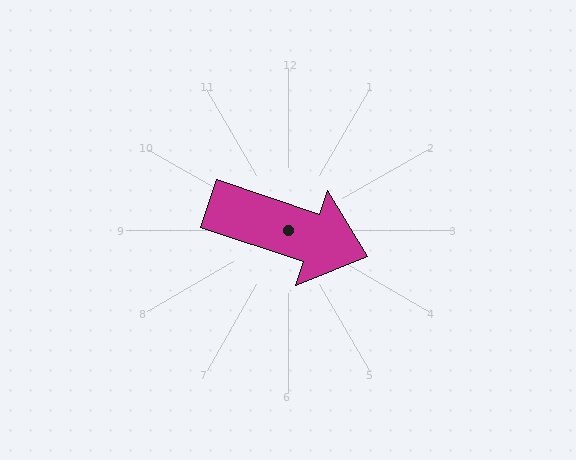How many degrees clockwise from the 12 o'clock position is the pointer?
Approximately 108 degrees.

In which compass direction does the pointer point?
East.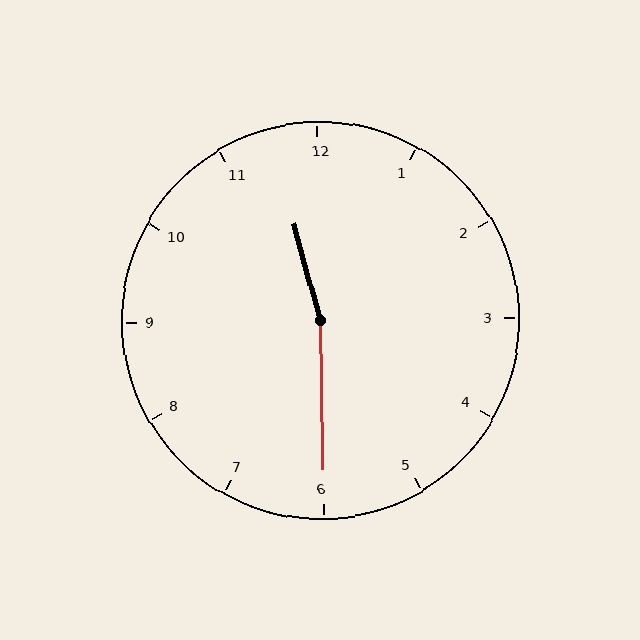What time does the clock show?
11:30.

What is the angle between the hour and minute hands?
Approximately 165 degrees.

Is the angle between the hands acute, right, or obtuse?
It is obtuse.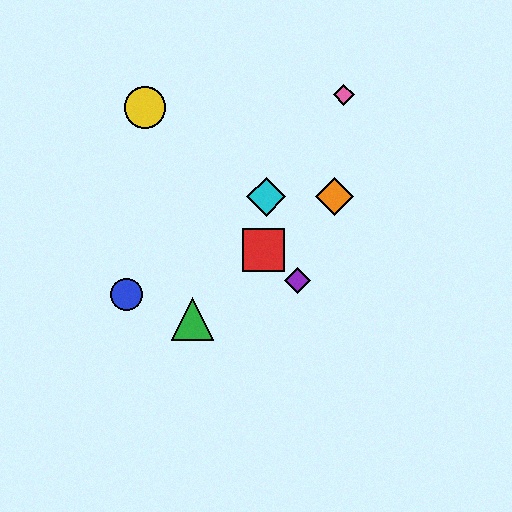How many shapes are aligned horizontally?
2 shapes (the orange diamond, the cyan diamond) are aligned horizontally.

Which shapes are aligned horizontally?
The orange diamond, the cyan diamond are aligned horizontally.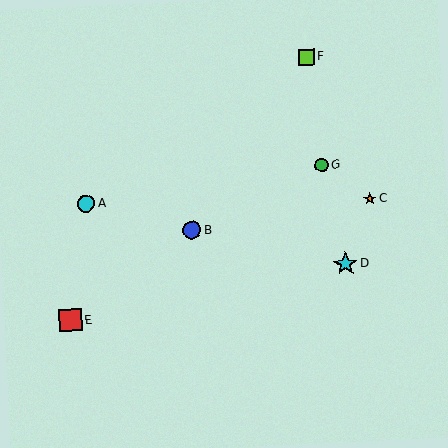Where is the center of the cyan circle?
The center of the cyan circle is at (86, 204).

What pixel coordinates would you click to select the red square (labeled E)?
Click at (71, 320) to select the red square E.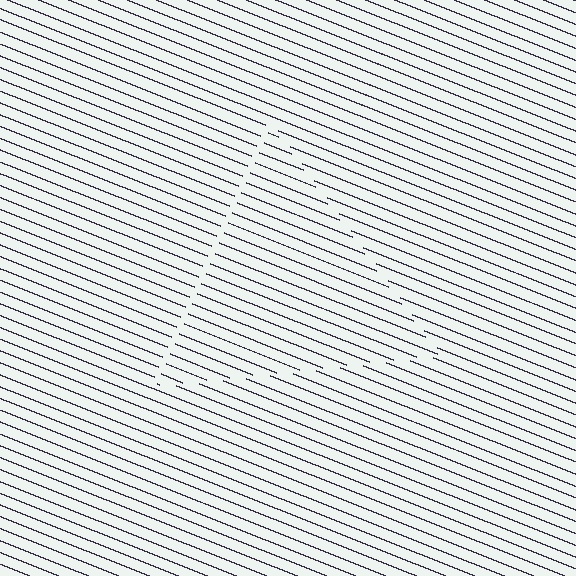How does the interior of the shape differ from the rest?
The interior of the shape contains the same grating, shifted by half a period — the contour is defined by the phase discontinuity where line-ends from the inner and outer gratings abut.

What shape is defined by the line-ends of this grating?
An illusory triangle. The interior of the shape contains the same grating, shifted by half a period — the contour is defined by the phase discontinuity where line-ends from the inner and outer gratings abut.